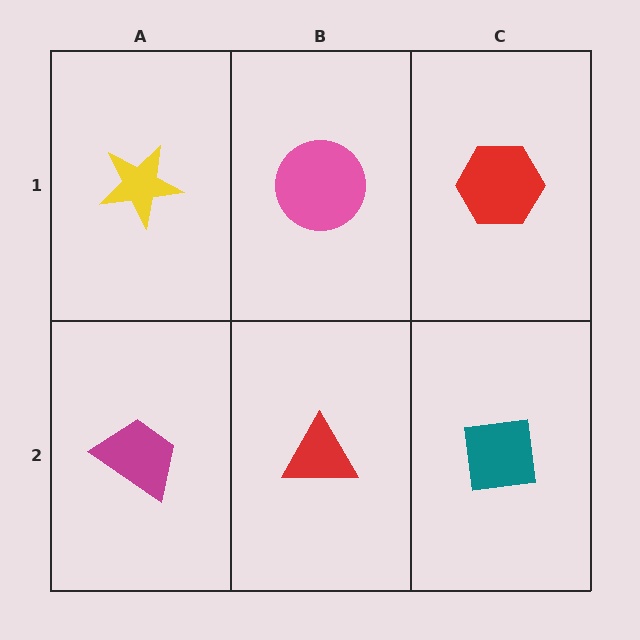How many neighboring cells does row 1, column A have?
2.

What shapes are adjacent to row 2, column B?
A pink circle (row 1, column B), a magenta trapezoid (row 2, column A), a teal square (row 2, column C).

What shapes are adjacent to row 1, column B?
A red triangle (row 2, column B), a yellow star (row 1, column A), a red hexagon (row 1, column C).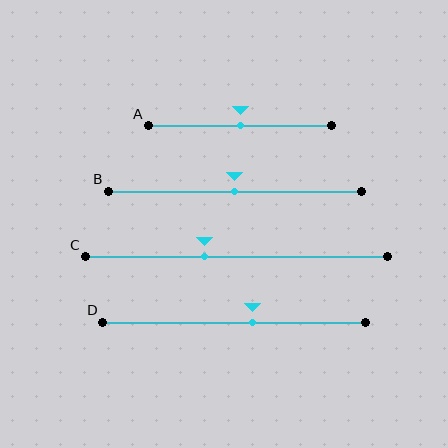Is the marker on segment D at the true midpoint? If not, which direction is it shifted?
No, the marker on segment D is shifted to the right by about 7% of the segment length.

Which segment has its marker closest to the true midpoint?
Segment A has its marker closest to the true midpoint.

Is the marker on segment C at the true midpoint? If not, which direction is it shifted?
No, the marker on segment C is shifted to the left by about 10% of the segment length.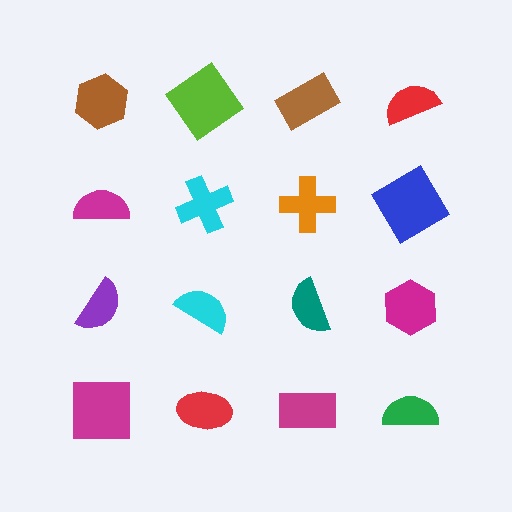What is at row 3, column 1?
A purple semicircle.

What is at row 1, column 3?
A brown rectangle.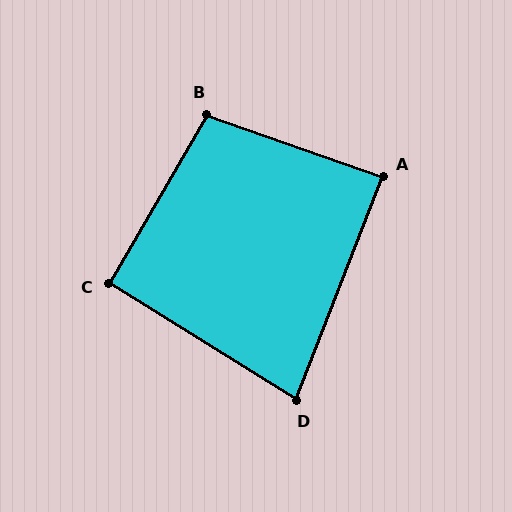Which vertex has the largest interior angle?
B, at approximately 101 degrees.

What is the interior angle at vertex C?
Approximately 92 degrees (approximately right).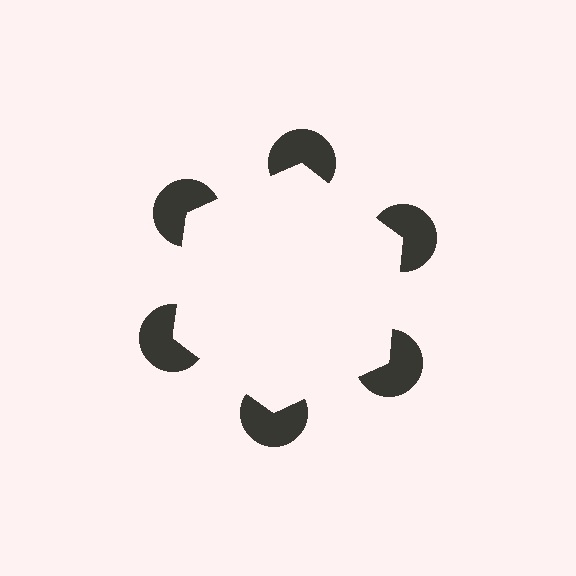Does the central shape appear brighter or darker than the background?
It typically appears slightly brighter than the background, even though no actual brightness change is drawn.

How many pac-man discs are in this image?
There are 6 — one at each vertex of the illusory hexagon.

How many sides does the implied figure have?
6 sides.